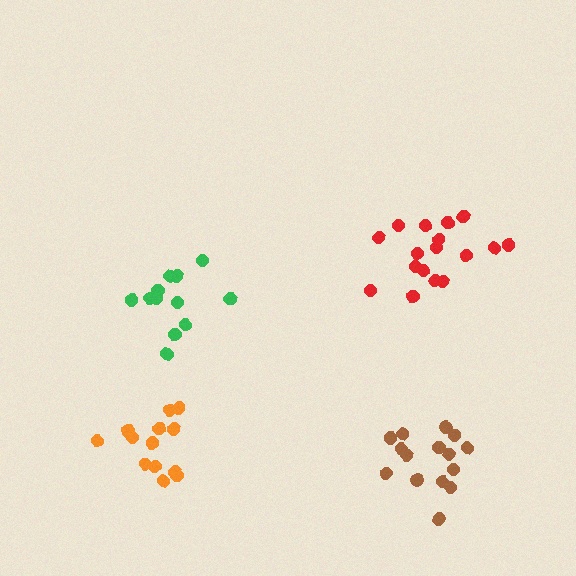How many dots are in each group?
Group 1: 12 dots, Group 2: 15 dots, Group 3: 14 dots, Group 4: 17 dots (58 total).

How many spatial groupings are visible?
There are 4 spatial groupings.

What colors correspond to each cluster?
The clusters are colored: green, brown, orange, red.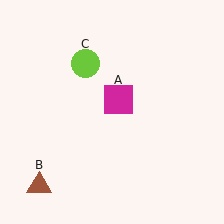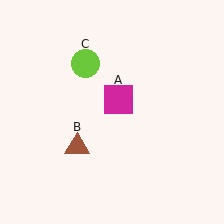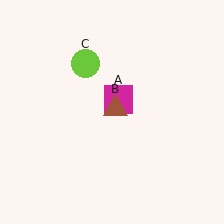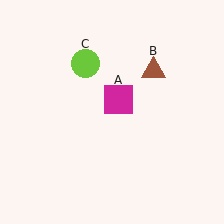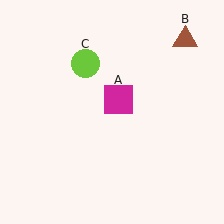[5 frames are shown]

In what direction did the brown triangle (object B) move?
The brown triangle (object B) moved up and to the right.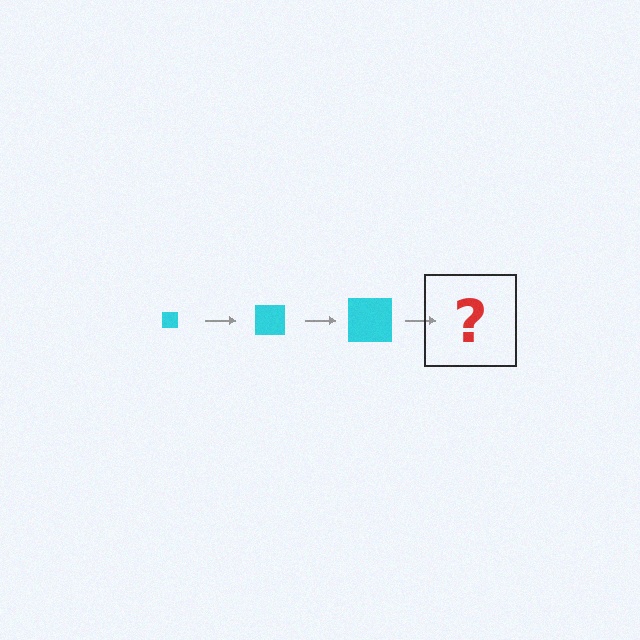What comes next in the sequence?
The next element should be a cyan square, larger than the previous one.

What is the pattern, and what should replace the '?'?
The pattern is that the square gets progressively larger each step. The '?' should be a cyan square, larger than the previous one.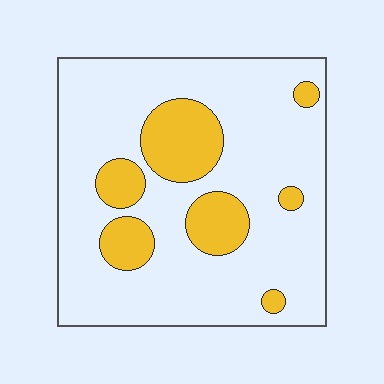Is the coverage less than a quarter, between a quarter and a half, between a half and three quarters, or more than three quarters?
Less than a quarter.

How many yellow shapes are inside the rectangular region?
7.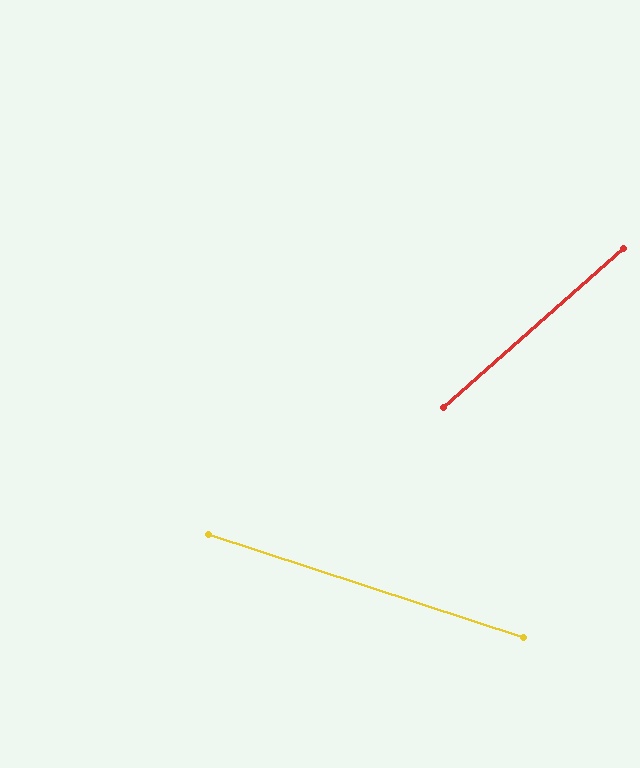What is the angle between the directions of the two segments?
Approximately 59 degrees.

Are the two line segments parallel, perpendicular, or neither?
Neither parallel nor perpendicular — they differ by about 59°.